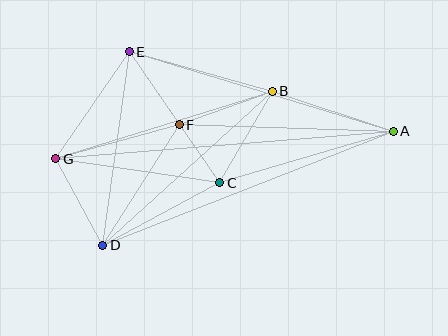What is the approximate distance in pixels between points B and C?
The distance between B and C is approximately 105 pixels.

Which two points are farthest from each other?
Points A and G are farthest from each other.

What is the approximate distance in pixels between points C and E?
The distance between C and E is approximately 159 pixels.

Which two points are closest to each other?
Points C and F are closest to each other.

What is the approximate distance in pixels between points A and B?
The distance between A and B is approximately 128 pixels.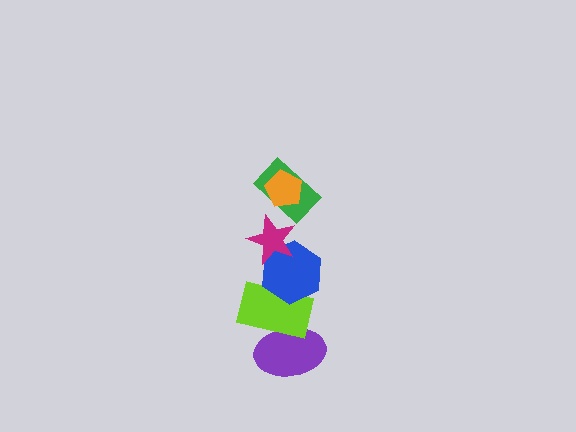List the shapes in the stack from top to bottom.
From top to bottom: the orange pentagon, the green rectangle, the magenta star, the blue hexagon, the lime rectangle, the purple ellipse.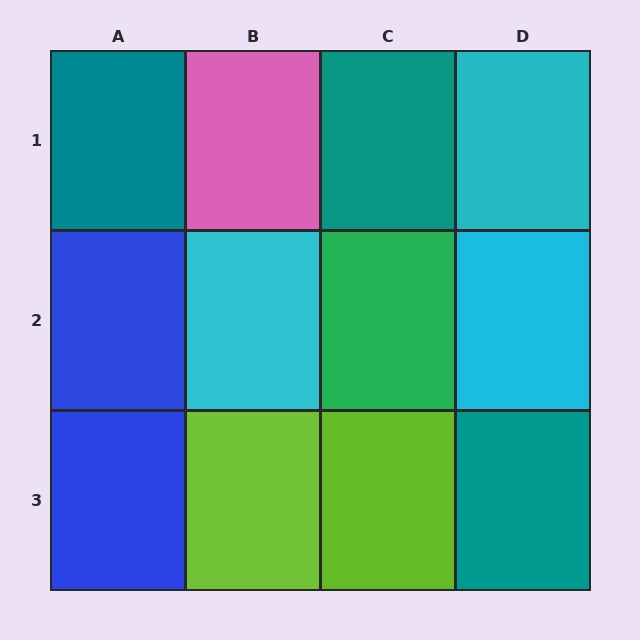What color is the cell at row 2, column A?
Blue.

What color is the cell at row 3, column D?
Teal.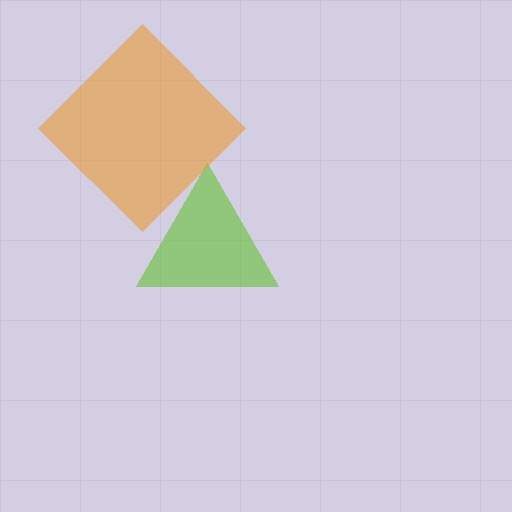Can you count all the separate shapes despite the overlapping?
Yes, there are 2 separate shapes.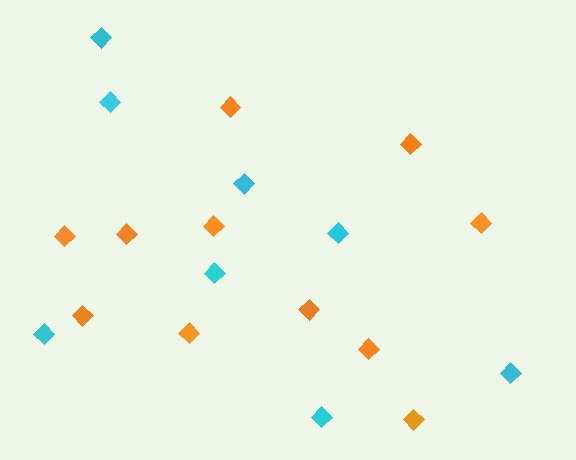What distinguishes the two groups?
There are 2 groups: one group of cyan diamonds (8) and one group of orange diamonds (11).